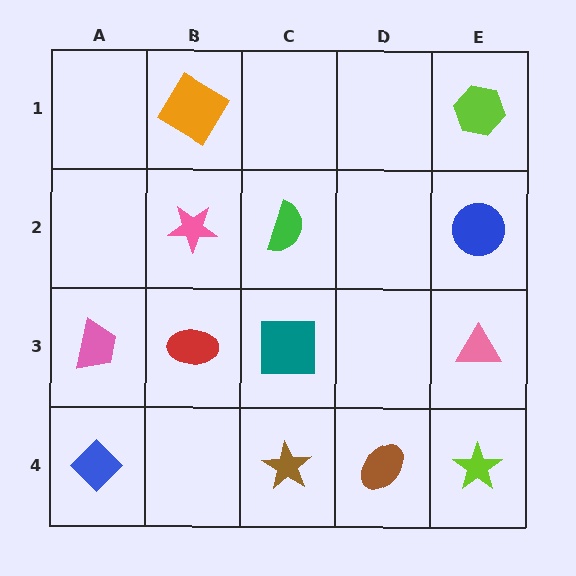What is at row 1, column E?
A lime hexagon.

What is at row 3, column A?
A pink trapezoid.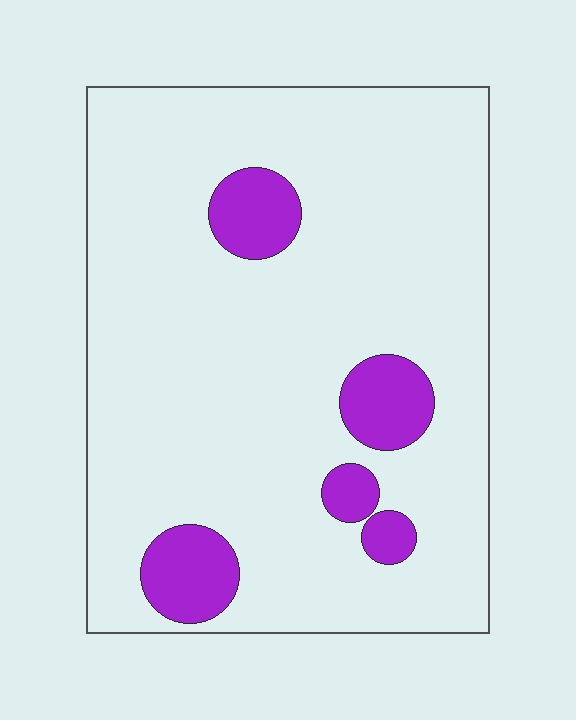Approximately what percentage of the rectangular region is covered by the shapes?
Approximately 10%.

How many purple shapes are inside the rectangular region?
5.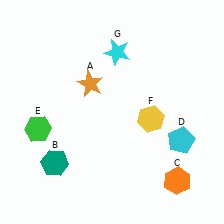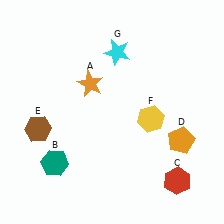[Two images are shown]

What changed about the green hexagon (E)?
In Image 1, E is green. In Image 2, it changed to brown.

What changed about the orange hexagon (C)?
In Image 1, C is orange. In Image 2, it changed to red.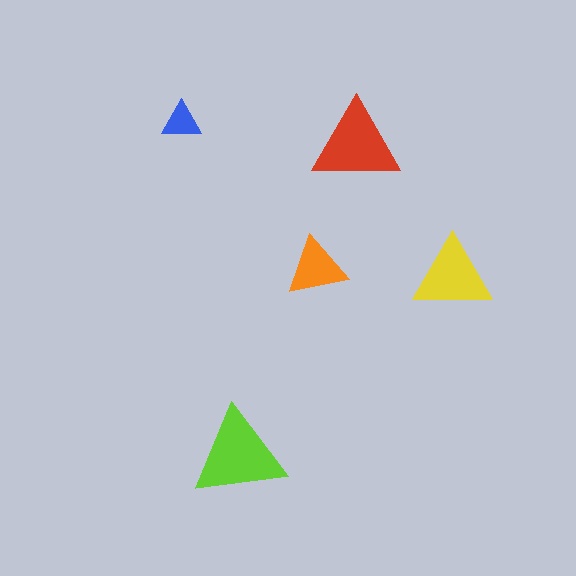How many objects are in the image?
There are 5 objects in the image.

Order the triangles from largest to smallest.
the lime one, the red one, the yellow one, the orange one, the blue one.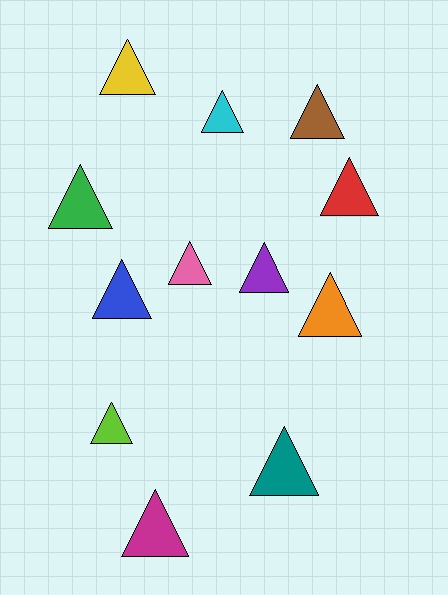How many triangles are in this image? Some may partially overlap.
There are 12 triangles.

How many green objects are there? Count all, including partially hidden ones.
There is 1 green object.